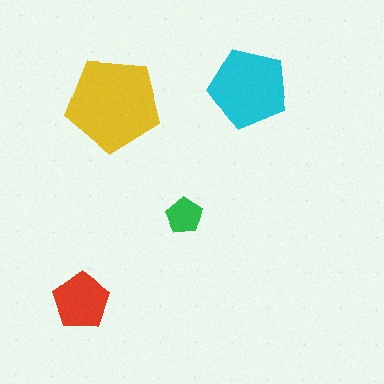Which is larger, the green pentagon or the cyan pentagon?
The cyan one.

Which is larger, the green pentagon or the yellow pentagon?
The yellow one.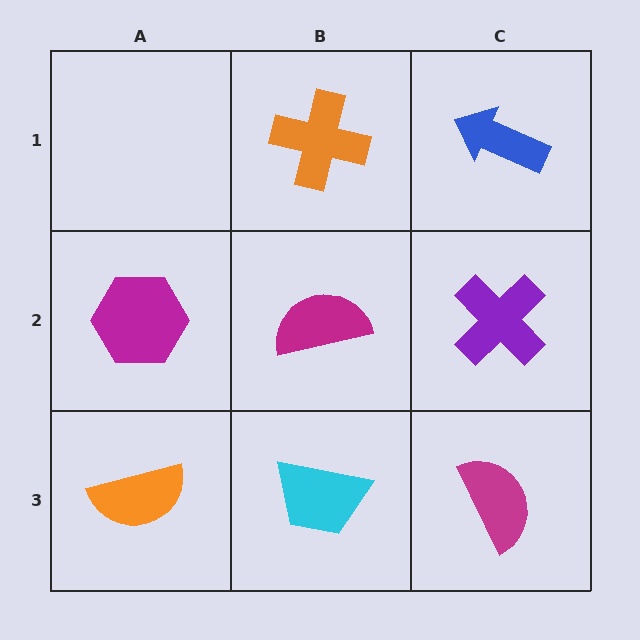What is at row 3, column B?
A cyan trapezoid.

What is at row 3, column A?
An orange semicircle.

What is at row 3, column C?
A magenta semicircle.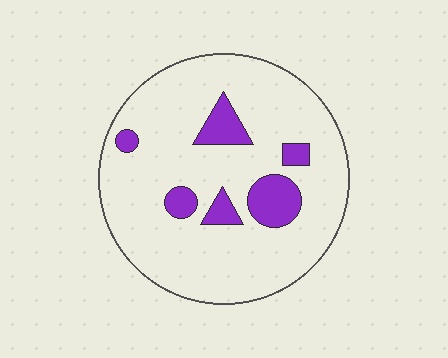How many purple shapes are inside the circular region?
6.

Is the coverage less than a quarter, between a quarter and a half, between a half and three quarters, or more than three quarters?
Less than a quarter.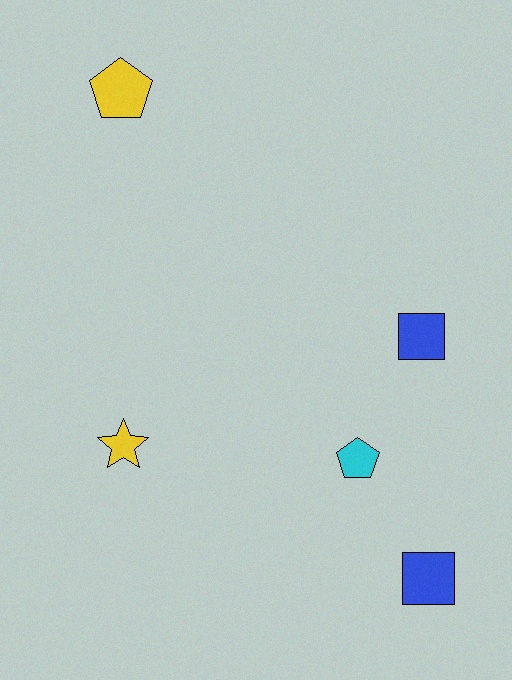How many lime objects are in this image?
There are no lime objects.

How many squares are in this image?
There are 2 squares.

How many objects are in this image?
There are 5 objects.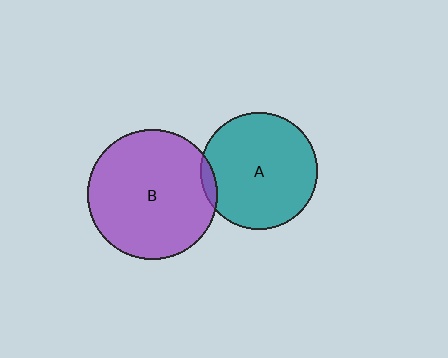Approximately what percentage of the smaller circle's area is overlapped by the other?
Approximately 5%.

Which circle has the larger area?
Circle B (purple).